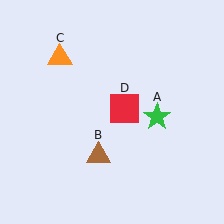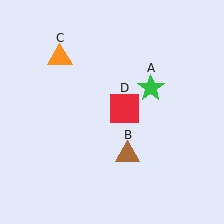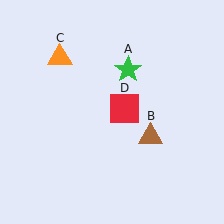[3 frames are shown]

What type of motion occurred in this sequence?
The green star (object A), brown triangle (object B) rotated counterclockwise around the center of the scene.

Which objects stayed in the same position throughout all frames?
Orange triangle (object C) and red square (object D) remained stationary.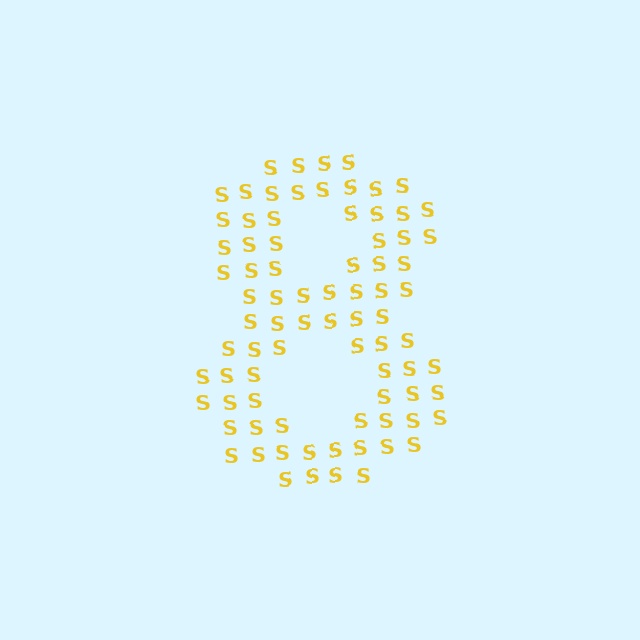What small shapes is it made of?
It is made of small letter S's.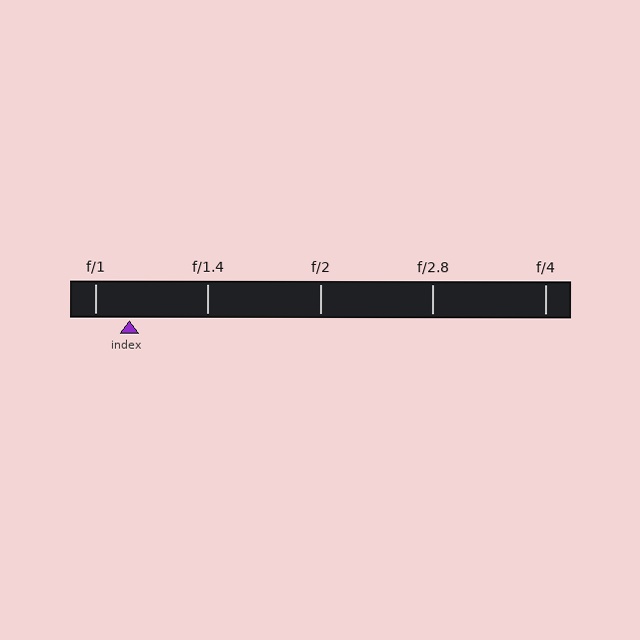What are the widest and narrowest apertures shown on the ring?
The widest aperture shown is f/1 and the narrowest is f/4.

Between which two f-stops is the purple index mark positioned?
The index mark is between f/1 and f/1.4.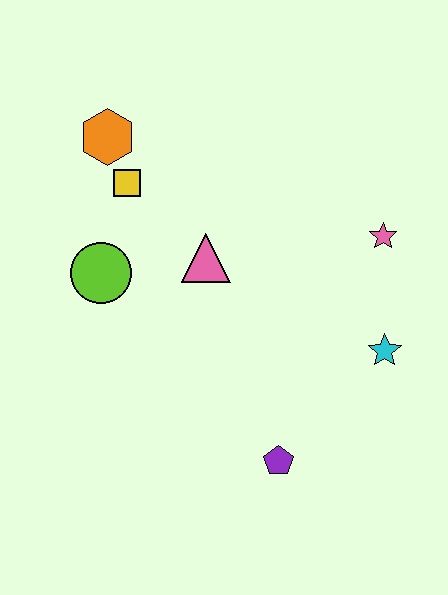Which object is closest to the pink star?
The cyan star is closest to the pink star.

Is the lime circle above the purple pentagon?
Yes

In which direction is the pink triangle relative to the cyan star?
The pink triangle is to the left of the cyan star.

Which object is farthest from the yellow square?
The purple pentagon is farthest from the yellow square.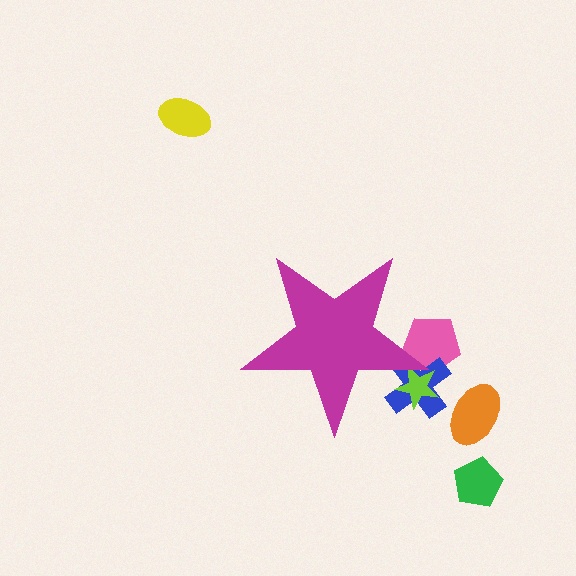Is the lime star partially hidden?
Yes, the lime star is partially hidden behind the magenta star.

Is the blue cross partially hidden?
Yes, the blue cross is partially hidden behind the magenta star.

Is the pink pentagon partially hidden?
Yes, the pink pentagon is partially hidden behind the magenta star.